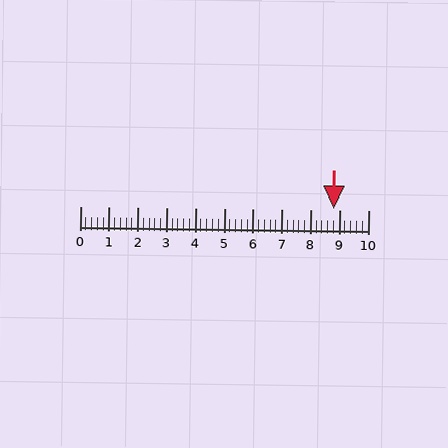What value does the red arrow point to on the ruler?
The red arrow points to approximately 8.8.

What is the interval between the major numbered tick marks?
The major tick marks are spaced 1 units apart.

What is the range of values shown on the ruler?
The ruler shows values from 0 to 10.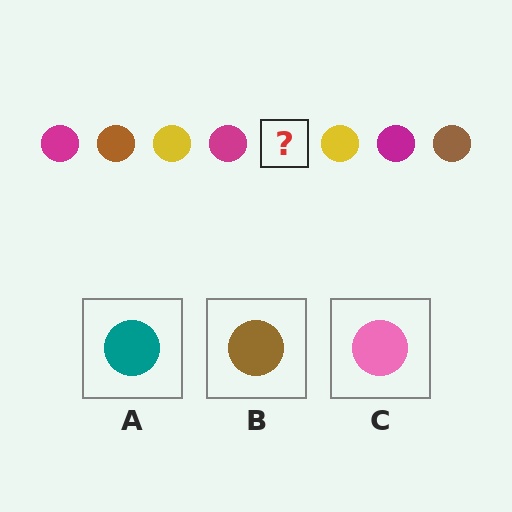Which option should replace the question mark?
Option B.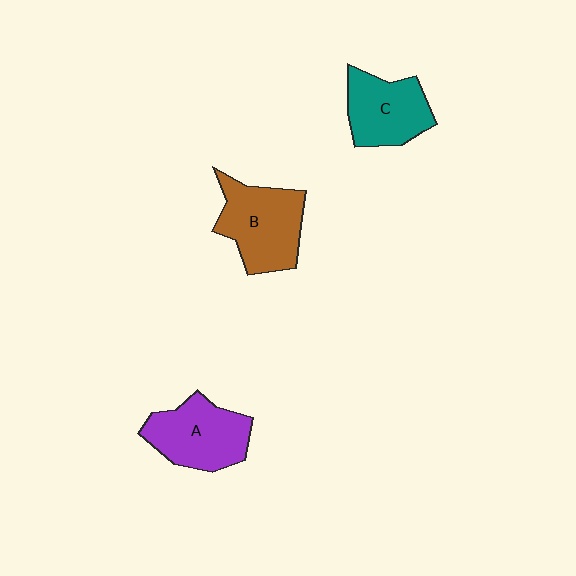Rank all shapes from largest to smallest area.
From largest to smallest: B (brown), A (purple), C (teal).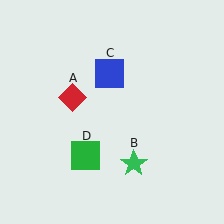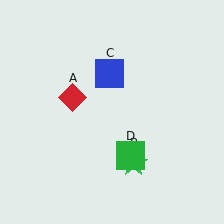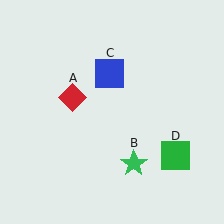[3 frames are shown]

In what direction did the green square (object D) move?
The green square (object D) moved right.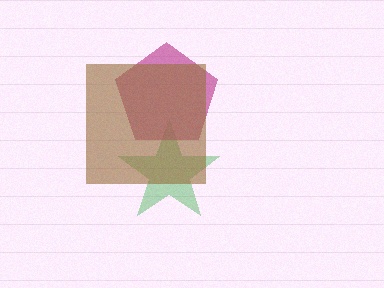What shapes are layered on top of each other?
The layered shapes are: a green star, a magenta pentagon, a brown square.